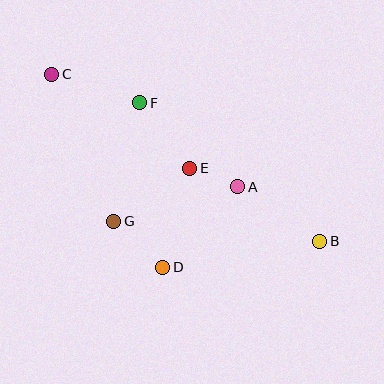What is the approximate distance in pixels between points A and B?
The distance between A and B is approximately 99 pixels.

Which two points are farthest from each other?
Points B and C are farthest from each other.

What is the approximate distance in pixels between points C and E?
The distance between C and E is approximately 167 pixels.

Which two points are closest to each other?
Points A and E are closest to each other.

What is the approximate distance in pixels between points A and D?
The distance between A and D is approximately 110 pixels.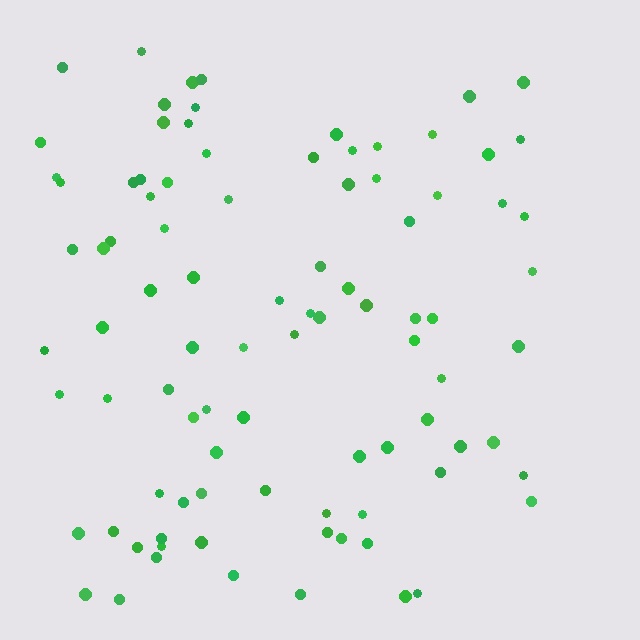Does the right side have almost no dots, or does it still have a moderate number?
Still a moderate number, just noticeably fewer than the left.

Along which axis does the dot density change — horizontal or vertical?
Horizontal.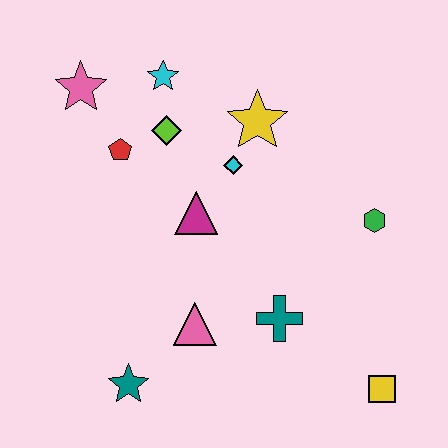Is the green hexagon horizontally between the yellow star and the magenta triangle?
No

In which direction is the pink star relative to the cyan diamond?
The pink star is to the left of the cyan diamond.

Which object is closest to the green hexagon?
The teal cross is closest to the green hexagon.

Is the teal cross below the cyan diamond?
Yes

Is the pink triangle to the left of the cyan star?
No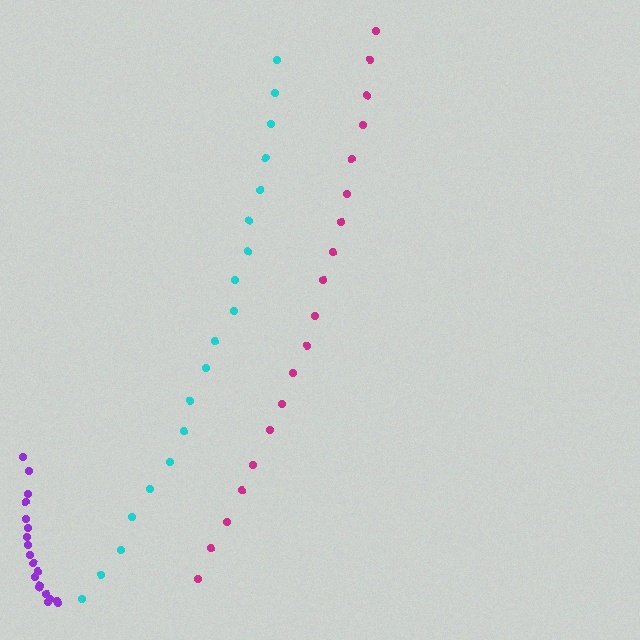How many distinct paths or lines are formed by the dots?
There are 3 distinct paths.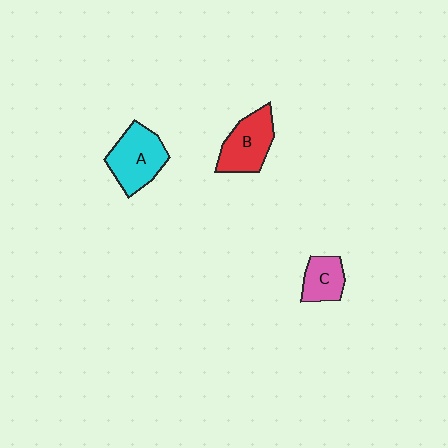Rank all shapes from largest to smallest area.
From largest to smallest: A (cyan), B (red), C (pink).